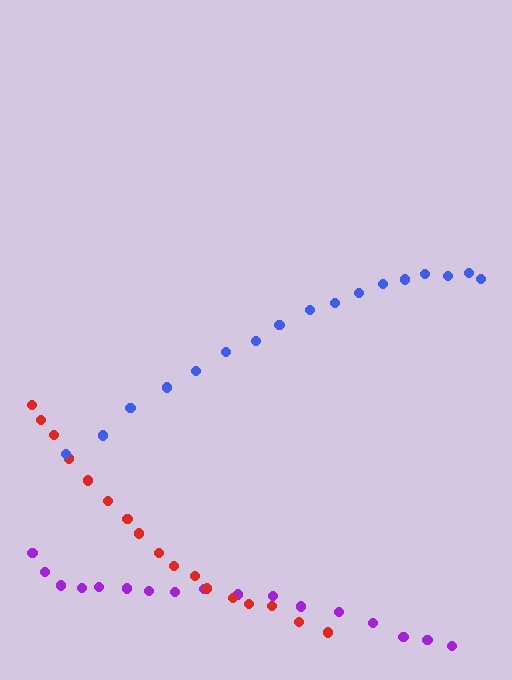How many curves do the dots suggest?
There are 3 distinct paths.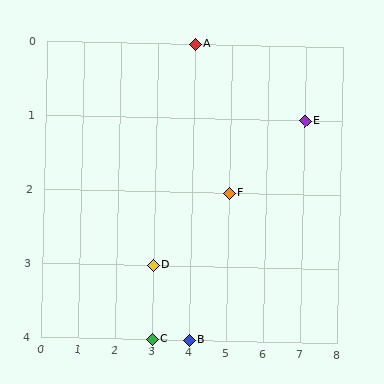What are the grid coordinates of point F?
Point F is at grid coordinates (5, 2).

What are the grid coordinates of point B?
Point B is at grid coordinates (4, 4).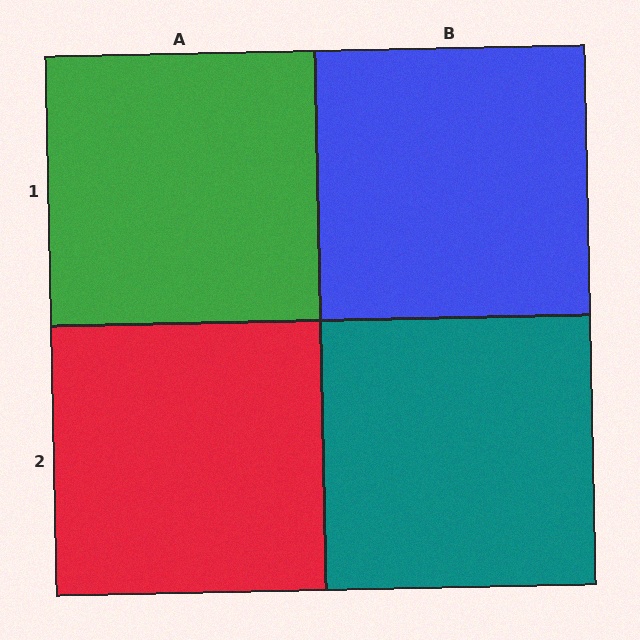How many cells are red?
1 cell is red.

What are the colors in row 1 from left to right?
Green, blue.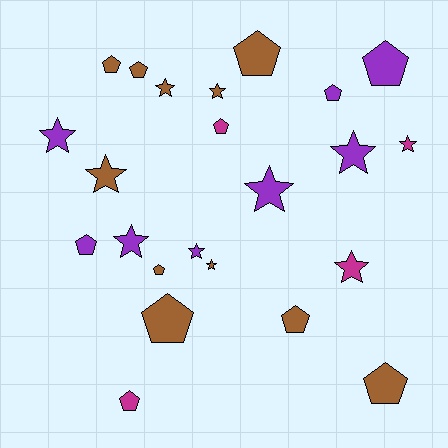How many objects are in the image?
There are 23 objects.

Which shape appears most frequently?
Pentagon, with 12 objects.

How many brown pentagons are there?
There are 7 brown pentagons.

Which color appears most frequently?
Brown, with 11 objects.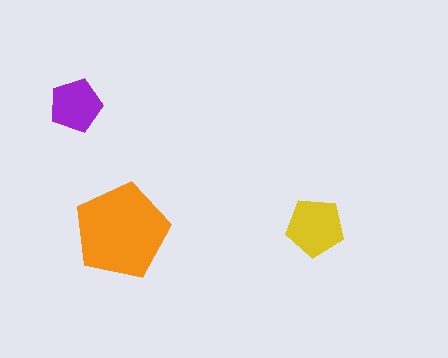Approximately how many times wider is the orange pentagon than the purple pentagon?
About 2 times wider.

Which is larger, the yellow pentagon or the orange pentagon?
The orange one.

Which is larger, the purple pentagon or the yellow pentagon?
The yellow one.